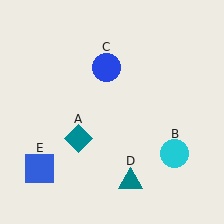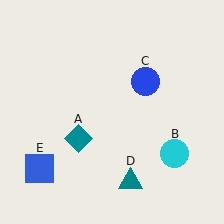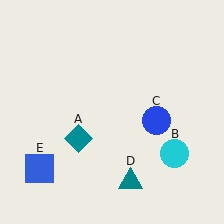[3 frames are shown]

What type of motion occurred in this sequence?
The blue circle (object C) rotated clockwise around the center of the scene.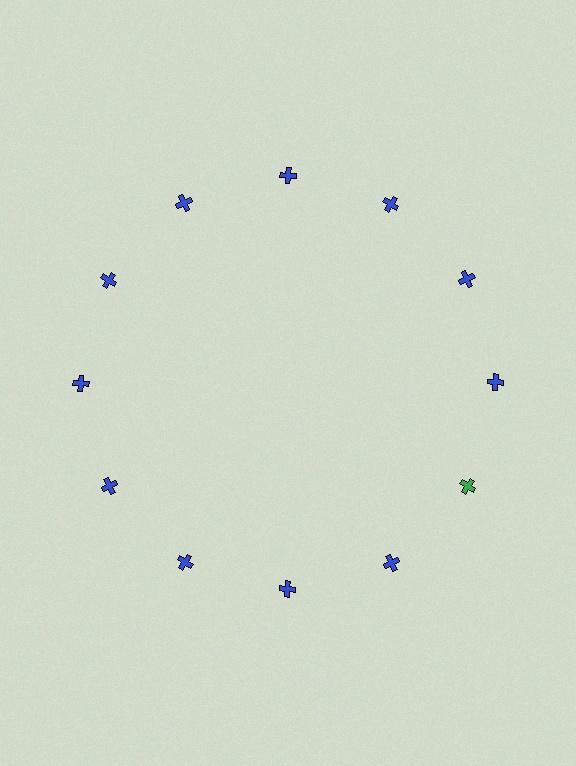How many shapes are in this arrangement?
There are 12 shapes arranged in a ring pattern.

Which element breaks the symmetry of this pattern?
The green cross at roughly the 4 o'clock position breaks the symmetry. All other shapes are blue crosses.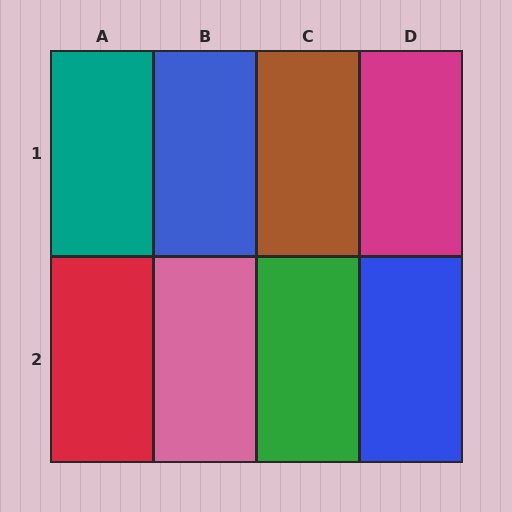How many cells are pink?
1 cell is pink.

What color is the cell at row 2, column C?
Green.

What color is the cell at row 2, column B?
Pink.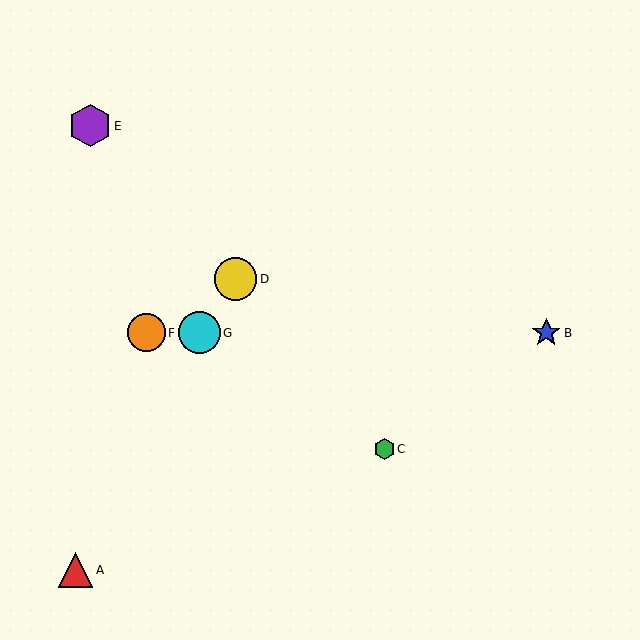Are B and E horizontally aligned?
No, B is at y≈333 and E is at y≈126.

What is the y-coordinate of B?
Object B is at y≈333.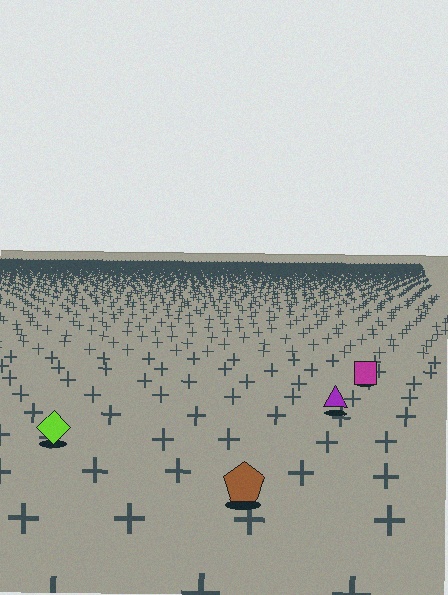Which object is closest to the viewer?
The brown pentagon is closest. The texture marks near it are larger and more spread out.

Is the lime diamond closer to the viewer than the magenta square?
Yes. The lime diamond is closer — you can tell from the texture gradient: the ground texture is coarser near it.